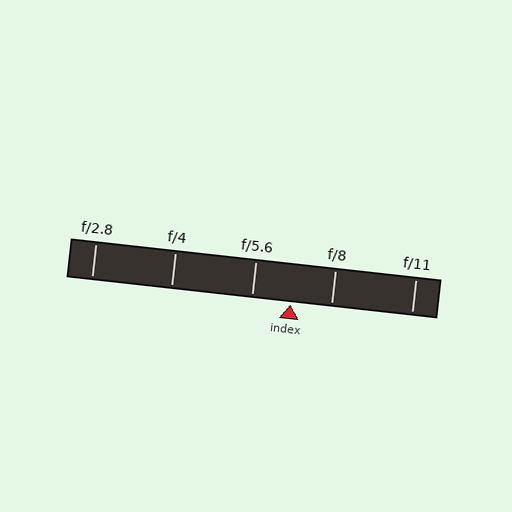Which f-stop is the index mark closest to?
The index mark is closest to f/5.6.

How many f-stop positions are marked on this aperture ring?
There are 5 f-stop positions marked.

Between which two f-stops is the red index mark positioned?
The index mark is between f/5.6 and f/8.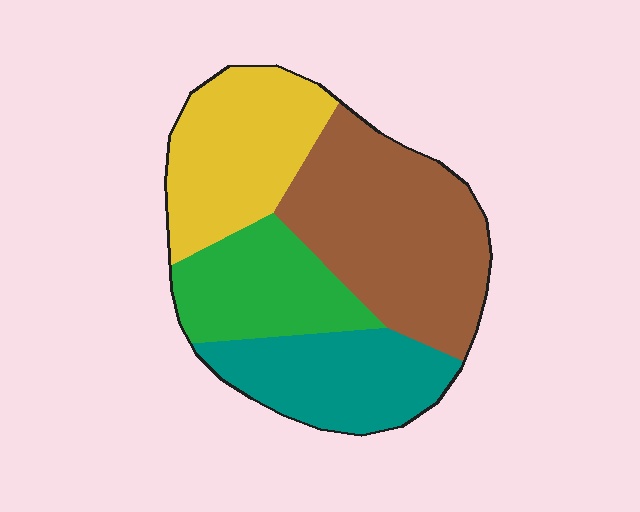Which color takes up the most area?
Brown, at roughly 35%.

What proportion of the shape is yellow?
Yellow takes up less than a quarter of the shape.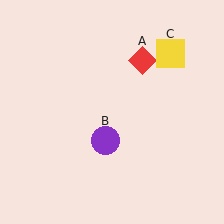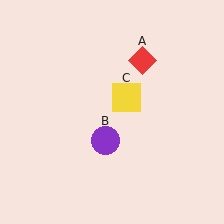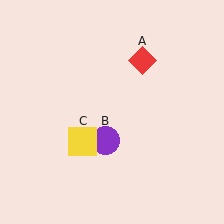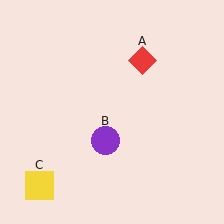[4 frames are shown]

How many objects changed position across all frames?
1 object changed position: yellow square (object C).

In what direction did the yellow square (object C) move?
The yellow square (object C) moved down and to the left.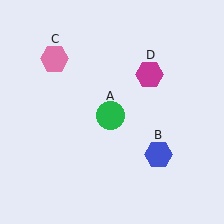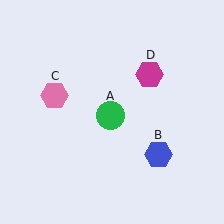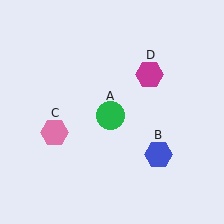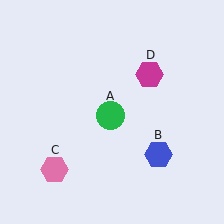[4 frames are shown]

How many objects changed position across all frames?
1 object changed position: pink hexagon (object C).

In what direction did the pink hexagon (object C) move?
The pink hexagon (object C) moved down.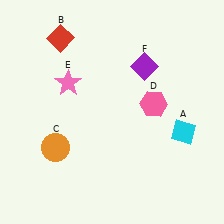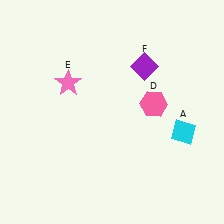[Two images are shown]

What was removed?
The red diamond (B), the orange circle (C) were removed in Image 2.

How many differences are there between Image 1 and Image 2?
There are 2 differences between the two images.